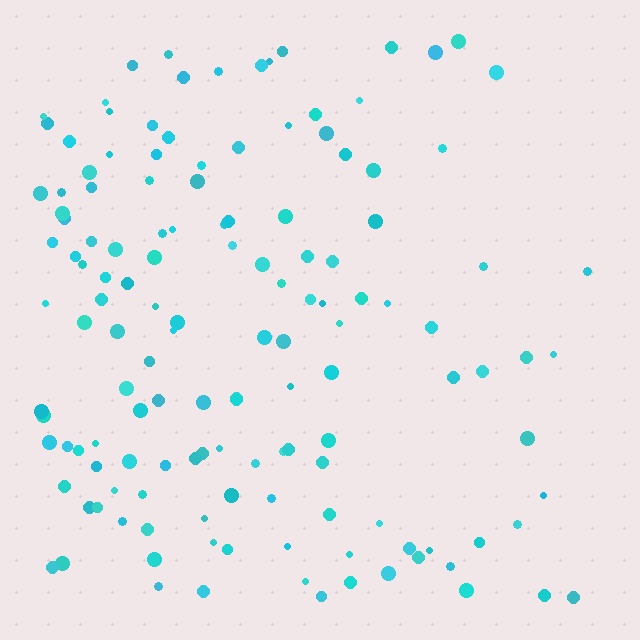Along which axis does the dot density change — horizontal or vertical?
Horizontal.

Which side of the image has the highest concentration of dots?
The left.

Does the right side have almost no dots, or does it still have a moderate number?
Still a moderate number, just noticeably fewer than the left.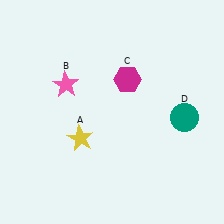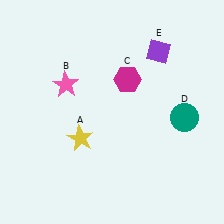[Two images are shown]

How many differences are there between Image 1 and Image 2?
There is 1 difference between the two images.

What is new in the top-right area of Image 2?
A purple diamond (E) was added in the top-right area of Image 2.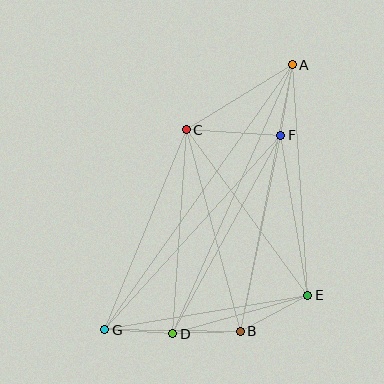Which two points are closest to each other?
Points B and D are closest to each other.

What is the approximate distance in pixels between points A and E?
The distance between A and E is approximately 231 pixels.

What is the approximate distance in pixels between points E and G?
The distance between E and G is approximately 206 pixels.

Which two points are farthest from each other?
Points A and G are farthest from each other.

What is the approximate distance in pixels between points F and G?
The distance between F and G is approximately 262 pixels.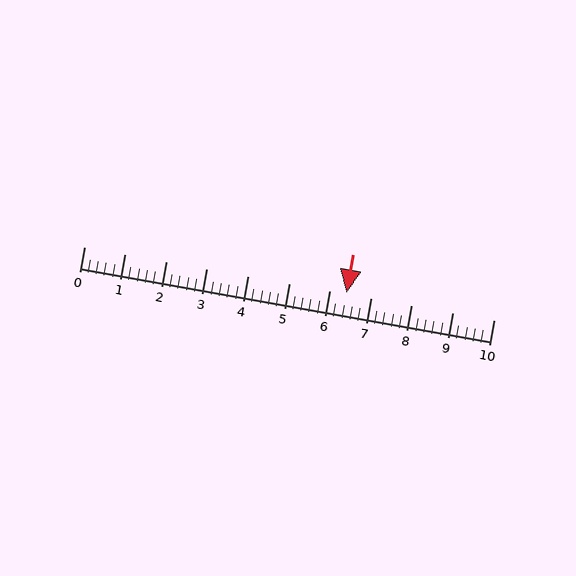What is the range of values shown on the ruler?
The ruler shows values from 0 to 10.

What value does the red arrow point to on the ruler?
The red arrow points to approximately 6.4.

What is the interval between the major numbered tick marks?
The major tick marks are spaced 1 units apart.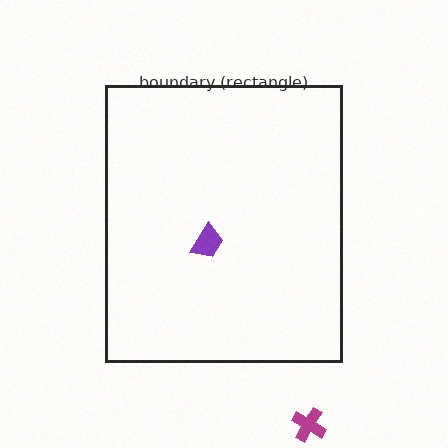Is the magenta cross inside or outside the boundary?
Outside.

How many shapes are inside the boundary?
1 inside, 1 outside.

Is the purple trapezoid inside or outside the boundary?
Inside.